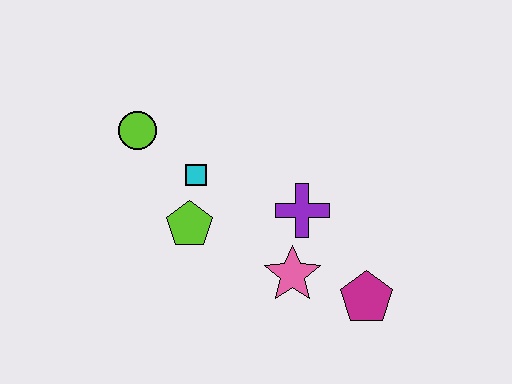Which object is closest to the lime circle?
The cyan square is closest to the lime circle.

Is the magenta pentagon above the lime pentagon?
No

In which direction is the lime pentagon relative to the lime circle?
The lime pentagon is below the lime circle.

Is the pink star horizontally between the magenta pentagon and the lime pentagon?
Yes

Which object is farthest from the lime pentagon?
The magenta pentagon is farthest from the lime pentagon.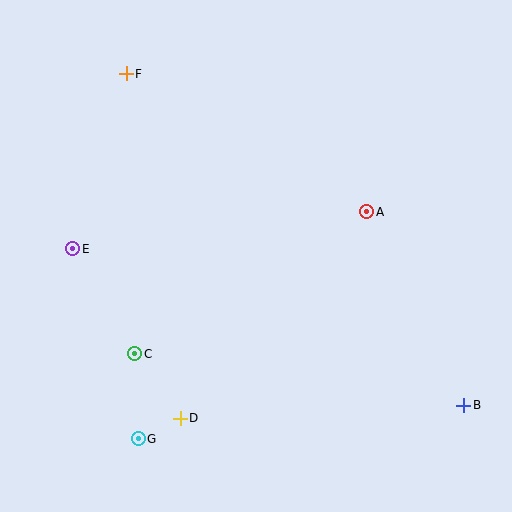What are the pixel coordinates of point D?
Point D is at (180, 418).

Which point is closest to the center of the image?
Point A at (367, 212) is closest to the center.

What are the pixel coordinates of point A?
Point A is at (367, 212).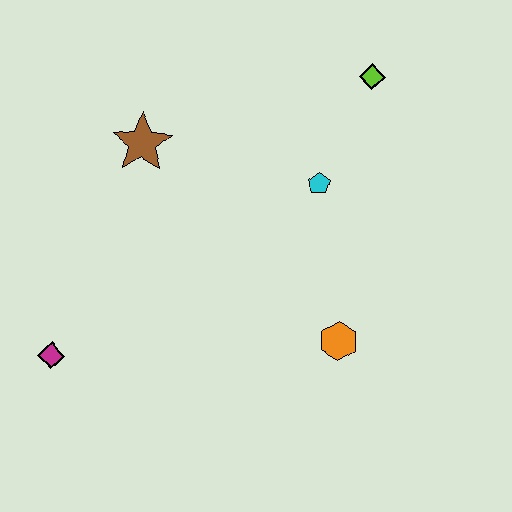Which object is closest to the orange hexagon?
The cyan pentagon is closest to the orange hexagon.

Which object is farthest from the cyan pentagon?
The magenta diamond is farthest from the cyan pentagon.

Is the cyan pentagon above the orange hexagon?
Yes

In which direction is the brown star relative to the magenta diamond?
The brown star is above the magenta diamond.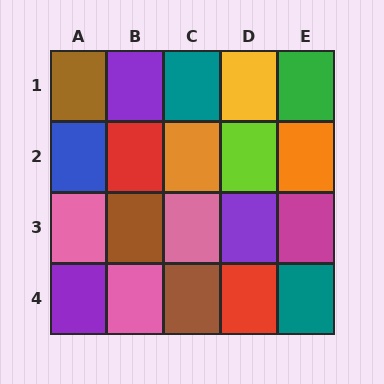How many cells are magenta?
1 cell is magenta.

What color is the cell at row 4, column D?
Red.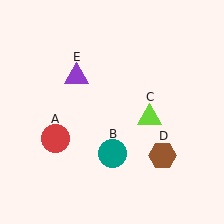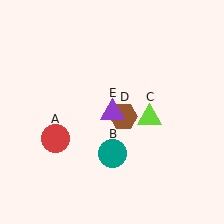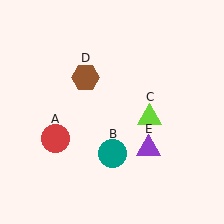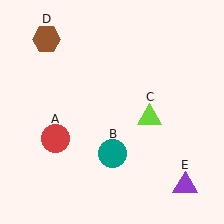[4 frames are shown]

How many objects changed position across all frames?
2 objects changed position: brown hexagon (object D), purple triangle (object E).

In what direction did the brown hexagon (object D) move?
The brown hexagon (object D) moved up and to the left.